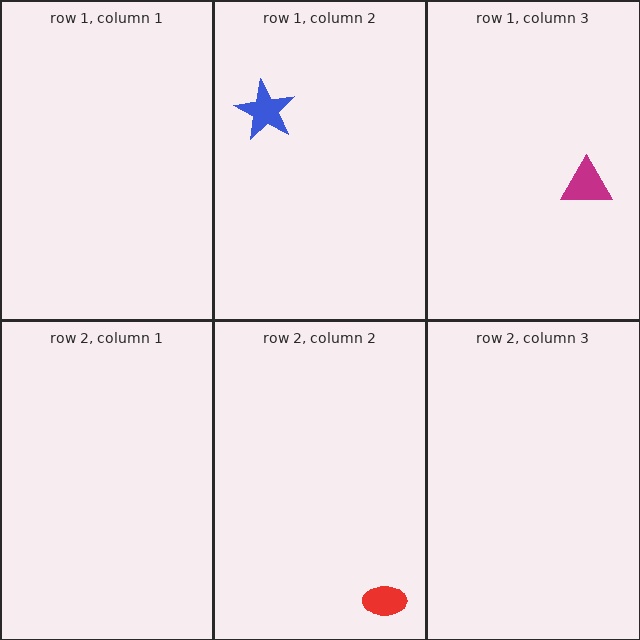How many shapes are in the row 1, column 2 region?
1.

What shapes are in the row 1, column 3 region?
The magenta triangle.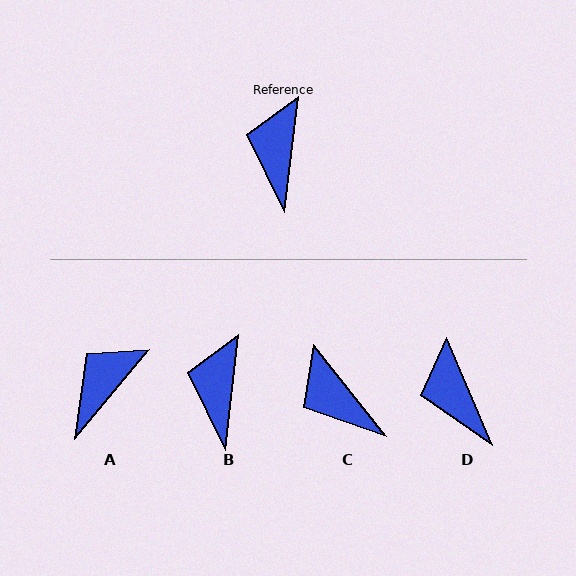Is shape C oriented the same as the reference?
No, it is off by about 45 degrees.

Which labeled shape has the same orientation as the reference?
B.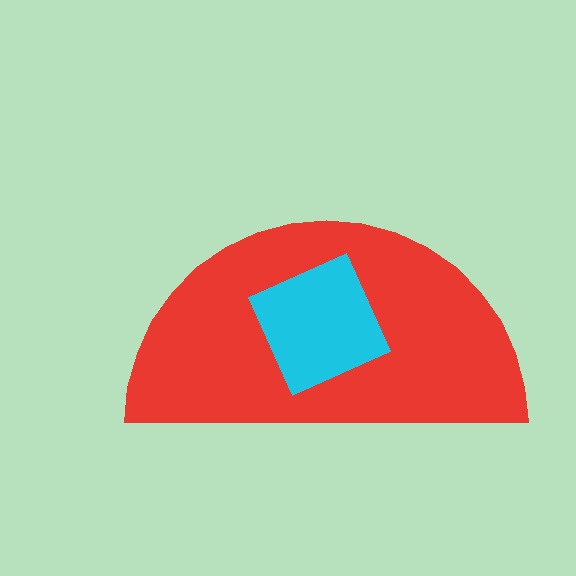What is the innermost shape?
The cyan square.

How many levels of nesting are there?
2.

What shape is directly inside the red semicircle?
The cyan square.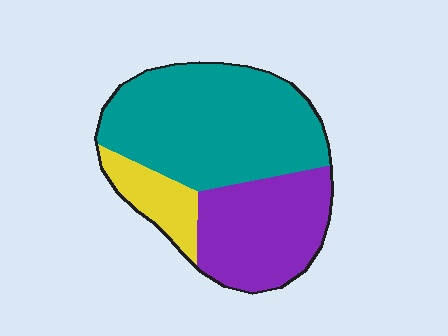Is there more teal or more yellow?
Teal.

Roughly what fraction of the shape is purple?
Purple covers around 35% of the shape.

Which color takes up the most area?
Teal, at roughly 55%.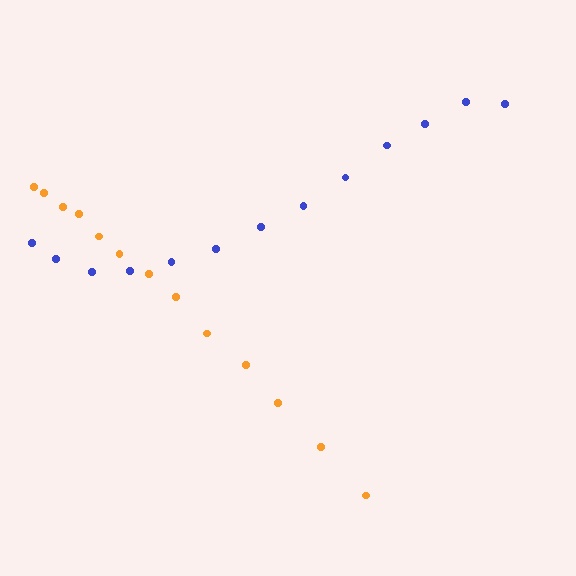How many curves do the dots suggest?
There are 2 distinct paths.